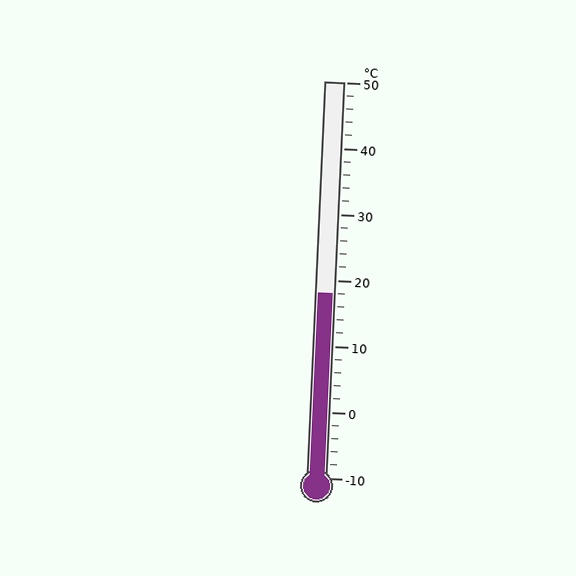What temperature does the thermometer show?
The thermometer shows approximately 18°C.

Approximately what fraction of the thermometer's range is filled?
The thermometer is filled to approximately 45% of its range.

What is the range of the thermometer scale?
The thermometer scale ranges from -10°C to 50°C.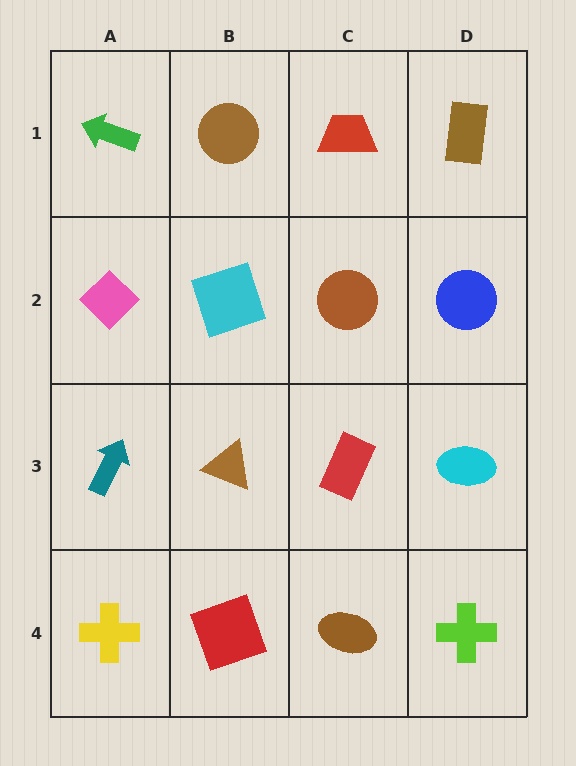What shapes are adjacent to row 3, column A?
A pink diamond (row 2, column A), a yellow cross (row 4, column A), a brown triangle (row 3, column B).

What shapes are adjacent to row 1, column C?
A brown circle (row 2, column C), a brown circle (row 1, column B), a brown rectangle (row 1, column D).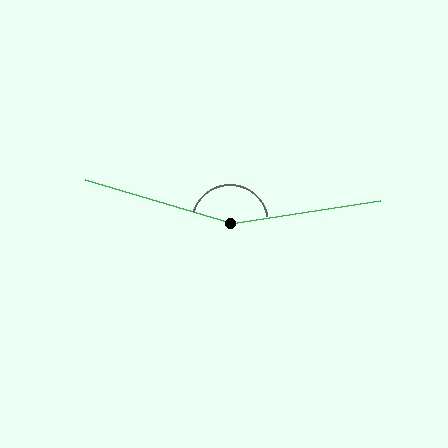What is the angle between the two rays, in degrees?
Approximately 155 degrees.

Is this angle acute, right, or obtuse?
It is obtuse.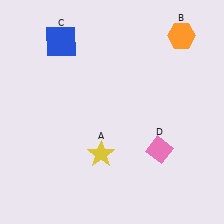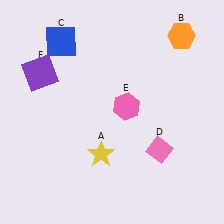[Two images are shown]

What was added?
A pink hexagon (E), a purple square (F) were added in Image 2.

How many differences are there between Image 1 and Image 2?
There are 2 differences between the two images.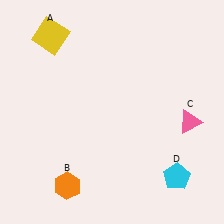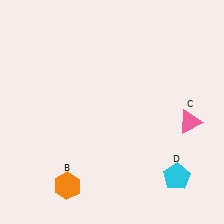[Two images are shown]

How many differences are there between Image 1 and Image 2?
There is 1 difference between the two images.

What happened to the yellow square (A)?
The yellow square (A) was removed in Image 2. It was in the top-left area of Image 1.